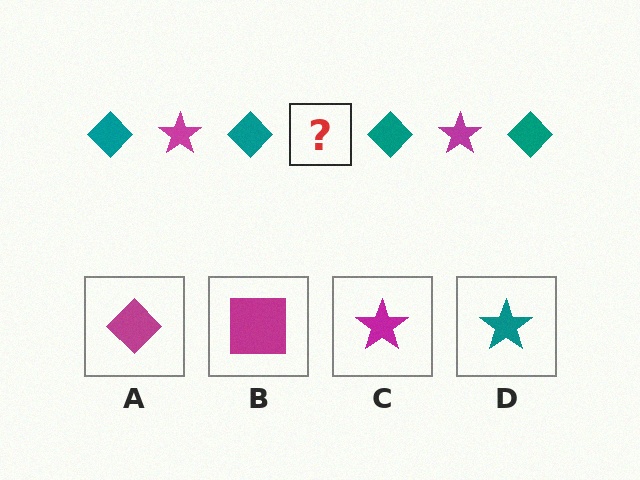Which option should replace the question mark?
Option C.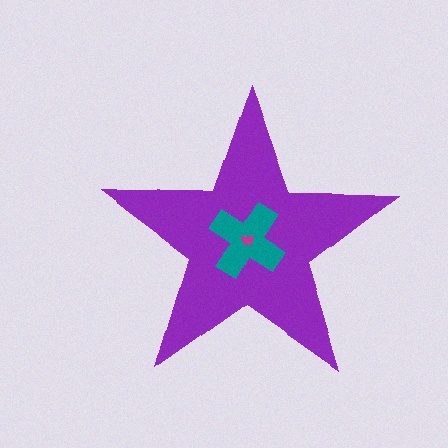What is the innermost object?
The magenta trapezoid.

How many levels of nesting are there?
3.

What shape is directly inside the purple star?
The teal cross.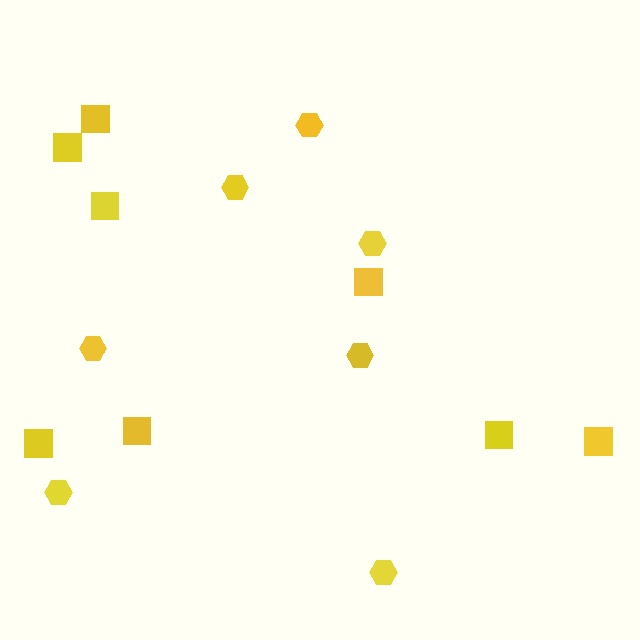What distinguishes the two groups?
There are 2 groups: one group of hexagons (7) and one group of squares (8).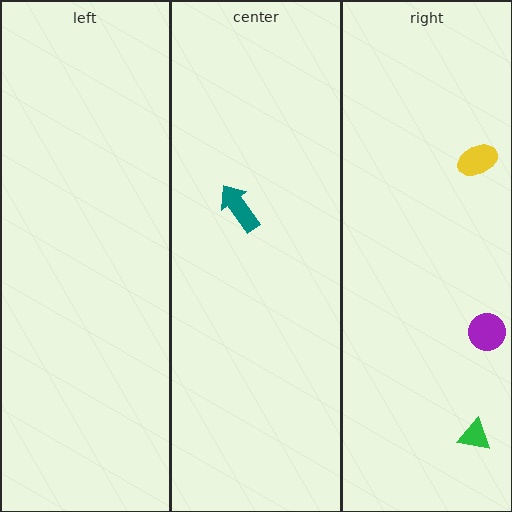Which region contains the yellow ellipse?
The right region.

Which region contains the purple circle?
The right region.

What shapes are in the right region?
The green triangle, the purple circle, the yellow ellipse.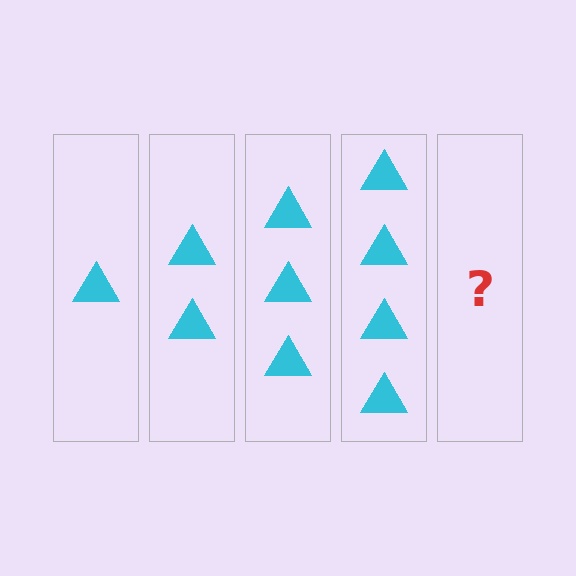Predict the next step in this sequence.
The next step is 5 triangles.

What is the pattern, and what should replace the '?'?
The pattern is that each step adds one more triangle. The '?' should be 5 triangles.